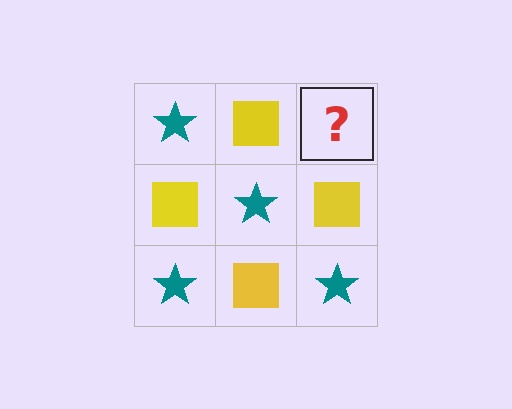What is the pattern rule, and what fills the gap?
The rule is that it alternates teal star and yellow square in a checkerboard pattern. The gap should be filled with a teal star.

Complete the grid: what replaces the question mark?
The question mark should be replaced with a teal star.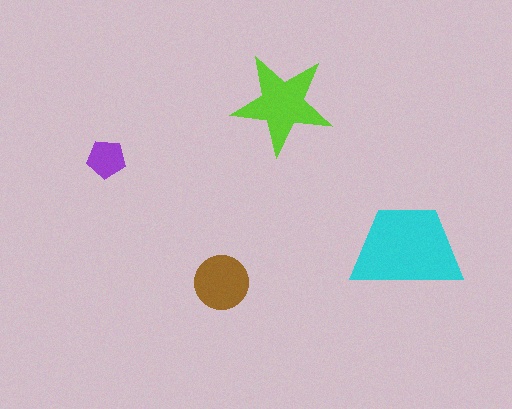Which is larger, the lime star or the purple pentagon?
The lime star.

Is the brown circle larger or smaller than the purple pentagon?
Larger.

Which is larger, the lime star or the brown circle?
The lime star.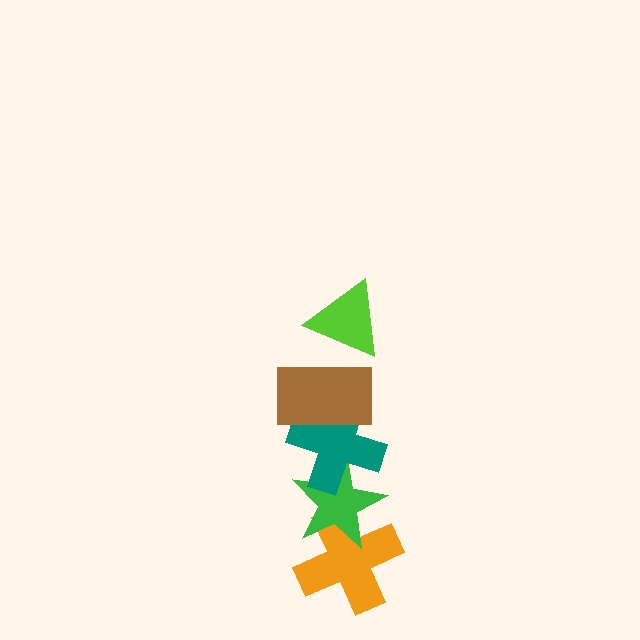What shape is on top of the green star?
The teal cross is on top of the green star.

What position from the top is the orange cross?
The orange cross is 5th from the top.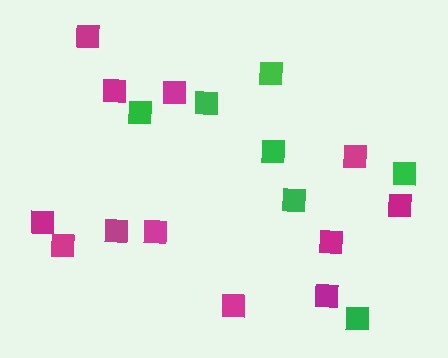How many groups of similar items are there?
There are 2 groups: one group of green squares (7) and one group of magenta squares (12).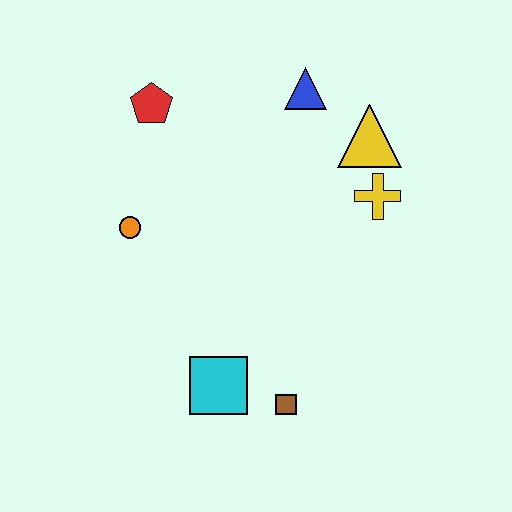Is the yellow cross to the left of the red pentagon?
No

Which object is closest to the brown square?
The cyan square is closest to the brown square.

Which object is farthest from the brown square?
The red pentagon is farthest from the brown square.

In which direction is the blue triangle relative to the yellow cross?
The blue triangle is above the yellow cross.